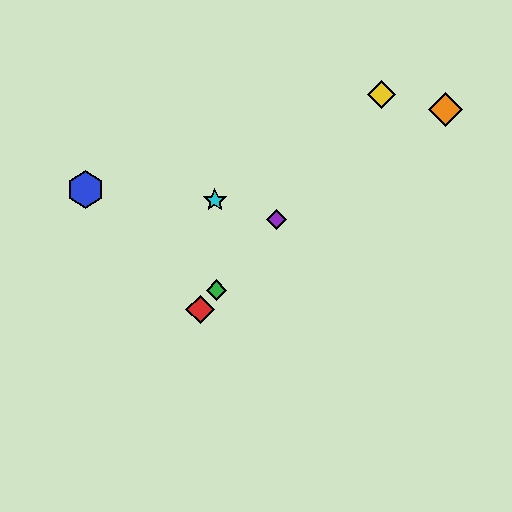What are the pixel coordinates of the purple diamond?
The purple diamond is at (276, 219).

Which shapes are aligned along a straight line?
The red diamond, the green diamond, the yellow diamond, the purple diamond are aligned along a straight line.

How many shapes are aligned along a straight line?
4 shapes (the red diamond, the green diamond, the yellow diamond, the purple diamond) are aligned along a straight line.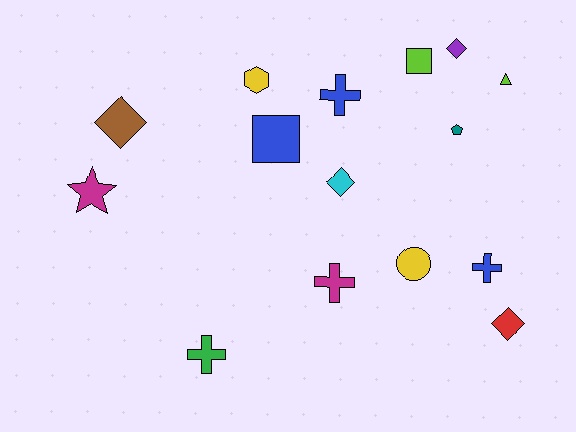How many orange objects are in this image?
There are no orange objects.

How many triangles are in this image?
There is 1 triangle.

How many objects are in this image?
There are 15 objects.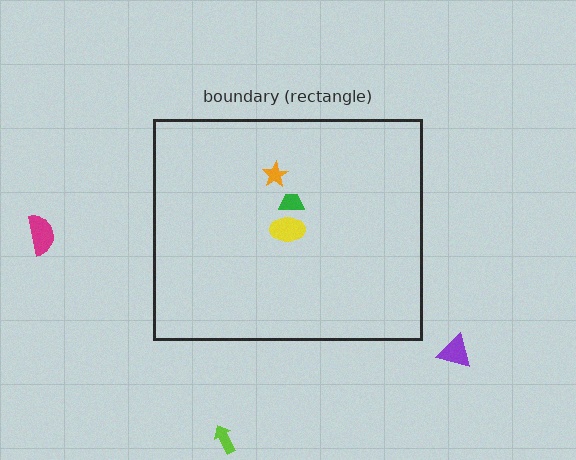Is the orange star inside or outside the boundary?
Inside.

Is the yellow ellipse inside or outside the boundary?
Inside.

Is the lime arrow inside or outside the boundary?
Outside.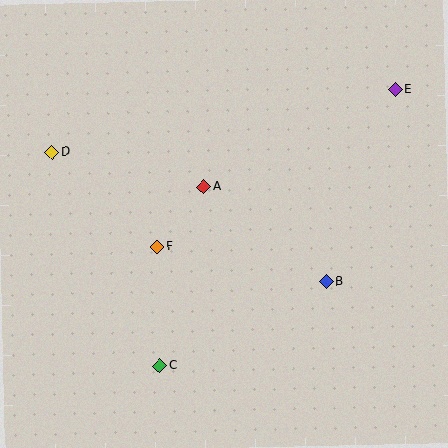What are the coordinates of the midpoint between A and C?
The midpoint between A and C is at (182, 276).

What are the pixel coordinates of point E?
Point E is at (395, 89).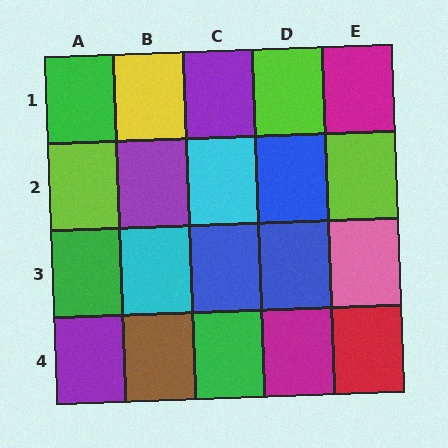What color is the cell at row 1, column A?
Green.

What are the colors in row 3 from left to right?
Green, cyan, blue, blue, pink.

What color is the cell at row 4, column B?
Brown.